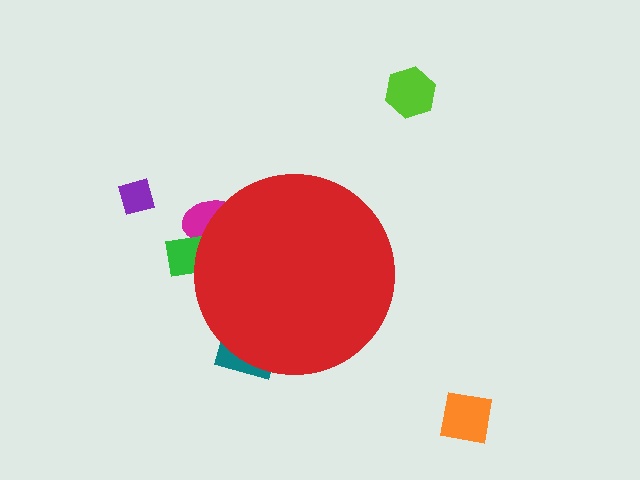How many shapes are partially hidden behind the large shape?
3 shapes are partially hidden.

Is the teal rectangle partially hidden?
Yes, the teal rectangle is partially hidden behind the red circle.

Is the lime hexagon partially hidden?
No, the lime hexagon is fully visible.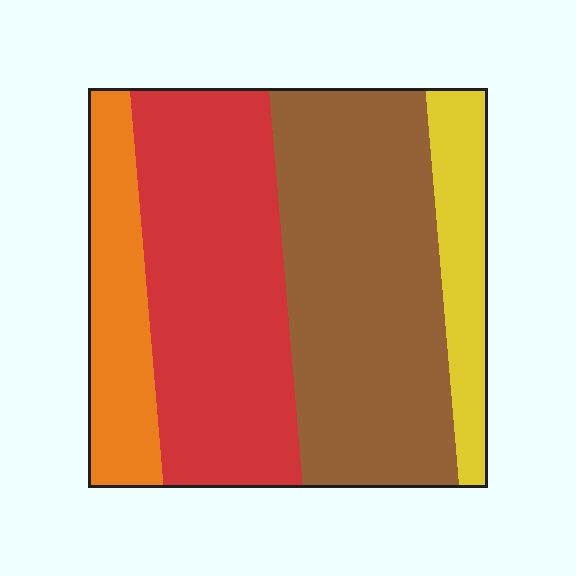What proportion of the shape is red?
Red covers 35% of the shape.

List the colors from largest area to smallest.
From largest to smallest: brown, red, orange, yellow.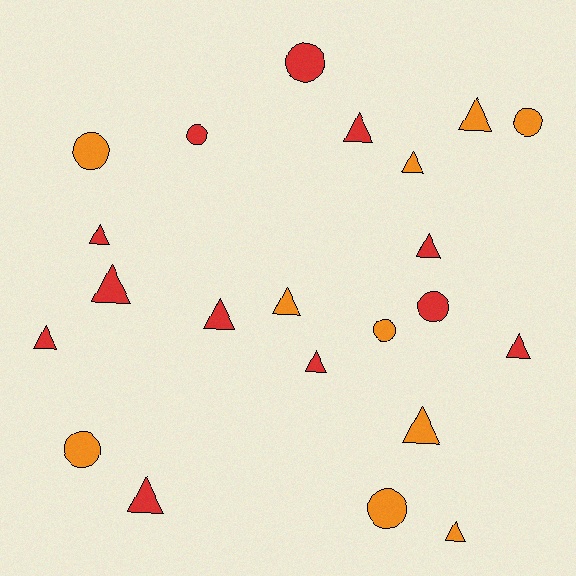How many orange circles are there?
There are 5 orange circles.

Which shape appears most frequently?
Triangle, with 14 objects.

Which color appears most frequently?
Red, with 12 objects.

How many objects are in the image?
There are 22 objects.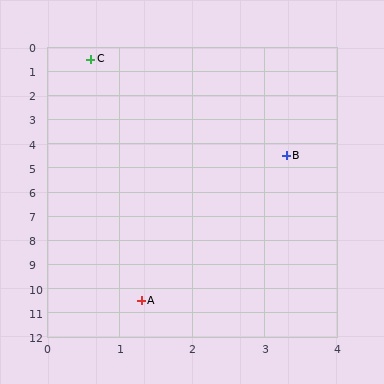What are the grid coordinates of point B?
Point B is at approximately (3.3, 4.5).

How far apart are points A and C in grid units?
Points A and C are about 10.0 grid units apart.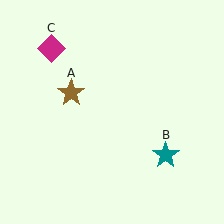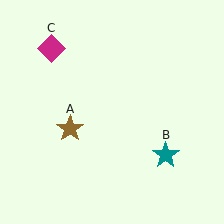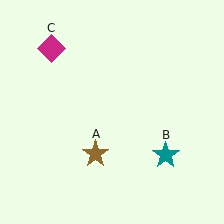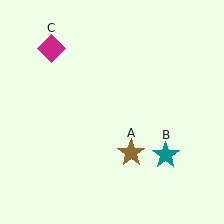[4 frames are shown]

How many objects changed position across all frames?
1 object changed position: brown star (object A).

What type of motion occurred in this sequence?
The brown star (object A) rotated counterclockwise around the center of the scene.